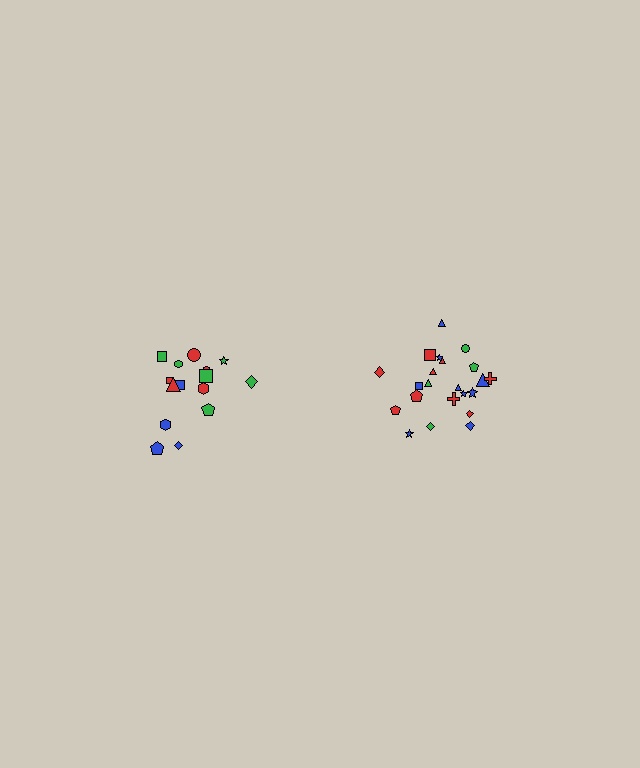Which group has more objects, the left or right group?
The right group.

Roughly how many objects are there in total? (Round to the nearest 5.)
Roughly 35 objects in total.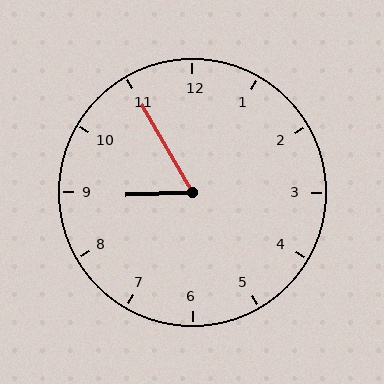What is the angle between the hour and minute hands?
Approximately 62 degrees.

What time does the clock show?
8:55.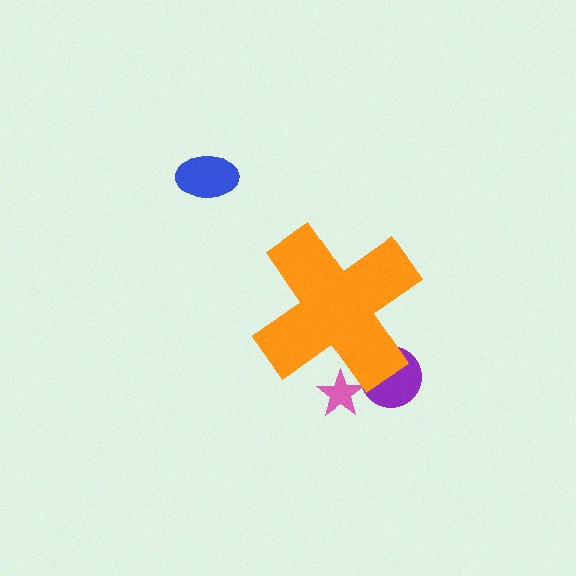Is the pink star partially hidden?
Yes, the pink star is partially hidden behind the orange cross.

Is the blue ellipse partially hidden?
No, the blue ellipse is fully visible.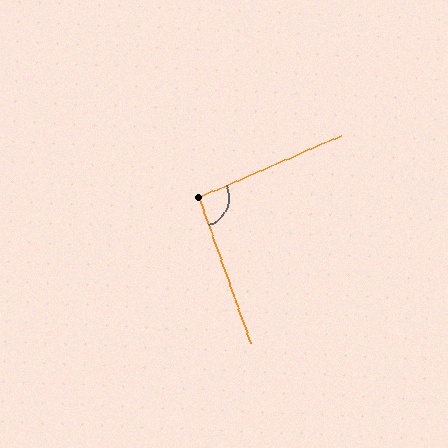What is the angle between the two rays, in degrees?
Approximately 94 degrees.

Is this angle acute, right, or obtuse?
It is approximately a right angle.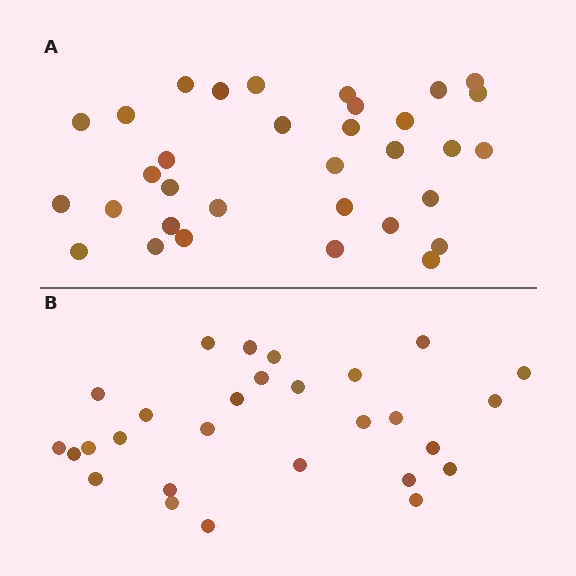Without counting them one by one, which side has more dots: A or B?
Region A (the top region) has more dots.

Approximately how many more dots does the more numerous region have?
Region A has about 5 more dots than region B.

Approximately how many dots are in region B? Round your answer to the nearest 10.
About 30 dots. (The exact count is 28, which rounds to 30.)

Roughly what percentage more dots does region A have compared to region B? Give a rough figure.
About 20% more.